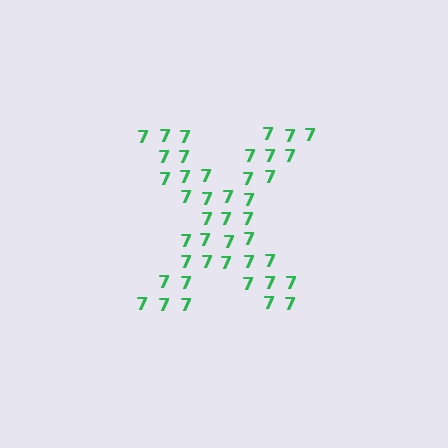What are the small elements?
The small elements are digit 7's.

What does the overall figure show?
The overall figure shows the letter X.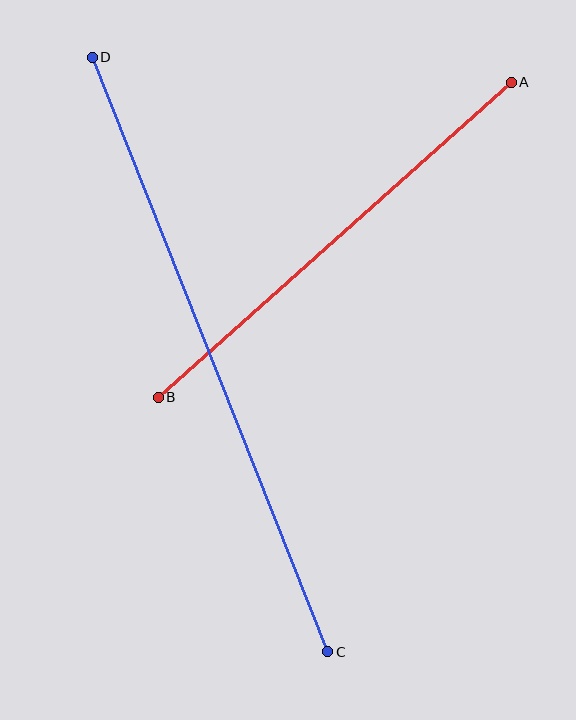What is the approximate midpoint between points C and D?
The midpoint is at approximately (210, 354) pixels.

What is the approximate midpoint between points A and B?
The midpoint is at approximately (335, 240) pixels.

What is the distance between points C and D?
The distance is approximately 640 pixels.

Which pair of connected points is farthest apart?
Points C and D are farthest apart.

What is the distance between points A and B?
The distance is approximately 473 pixels.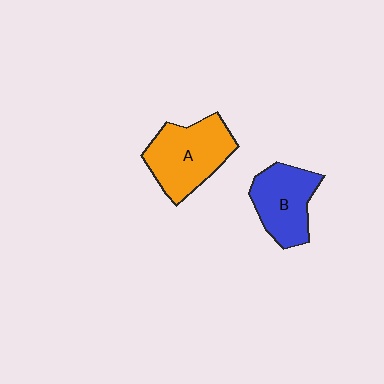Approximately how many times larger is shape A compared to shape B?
Approximately 1.2 times.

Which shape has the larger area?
Shape A (orange).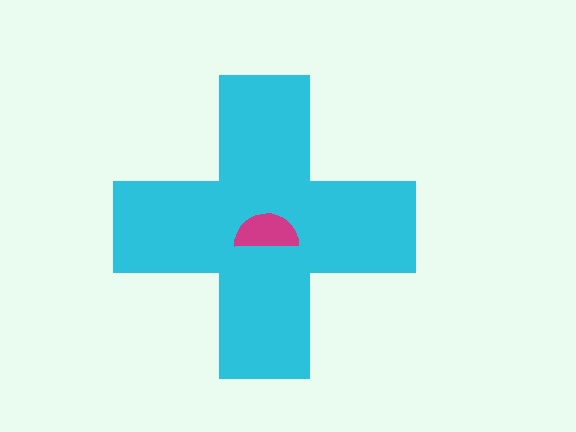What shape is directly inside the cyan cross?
The magenta semicircle.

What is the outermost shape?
The cyan cross.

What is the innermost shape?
The magenta semicircle.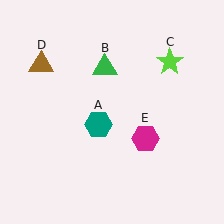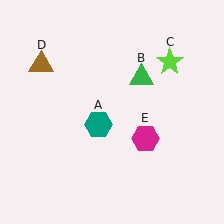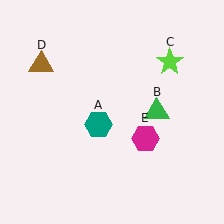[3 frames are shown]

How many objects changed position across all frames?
1 object changed position: green triangle (object B).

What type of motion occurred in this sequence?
The green triangle (object B) rotated clockwise around the center of the scene.